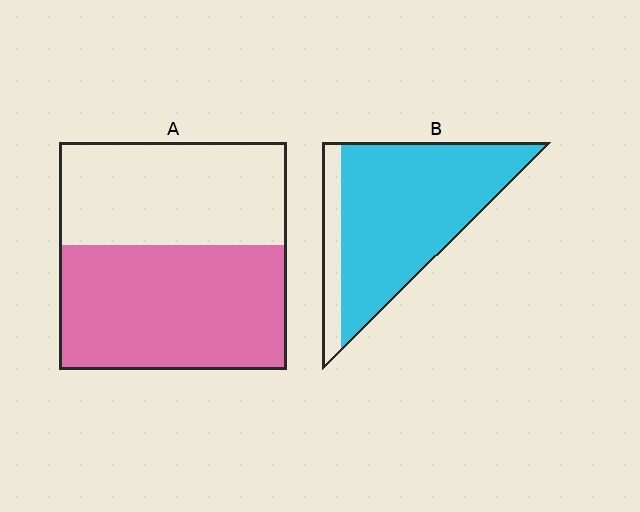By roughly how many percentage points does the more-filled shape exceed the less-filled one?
By roughly 30 percentage points (B over A).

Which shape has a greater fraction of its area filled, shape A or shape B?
Shape B.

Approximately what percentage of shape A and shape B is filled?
A is approximately 55% and B is approximately 85%.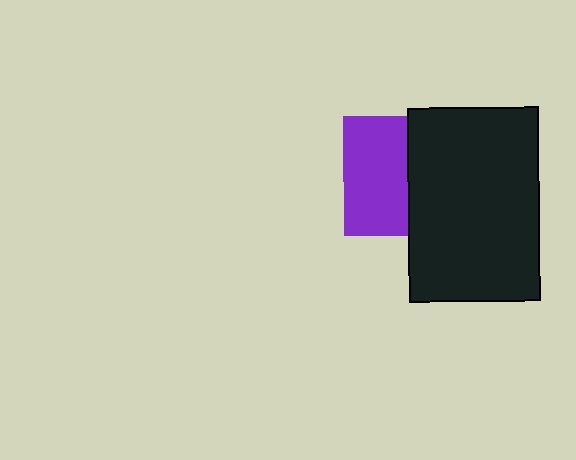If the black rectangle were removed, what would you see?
You would see the complete purple square.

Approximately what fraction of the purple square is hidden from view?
Roughly 47% of the purple square is hidden behind the black rectangle.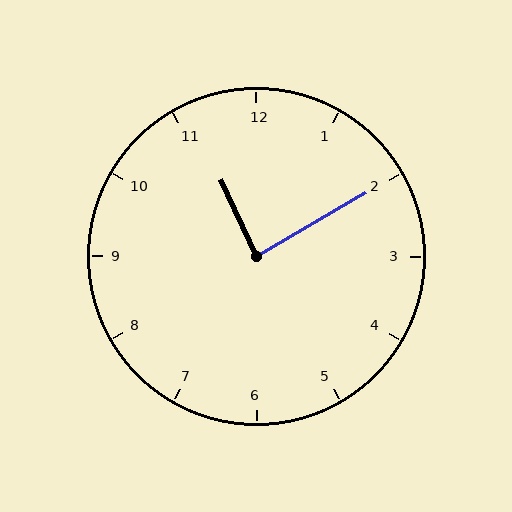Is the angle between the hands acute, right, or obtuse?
It is right.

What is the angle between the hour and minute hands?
Approximately 85 degrees.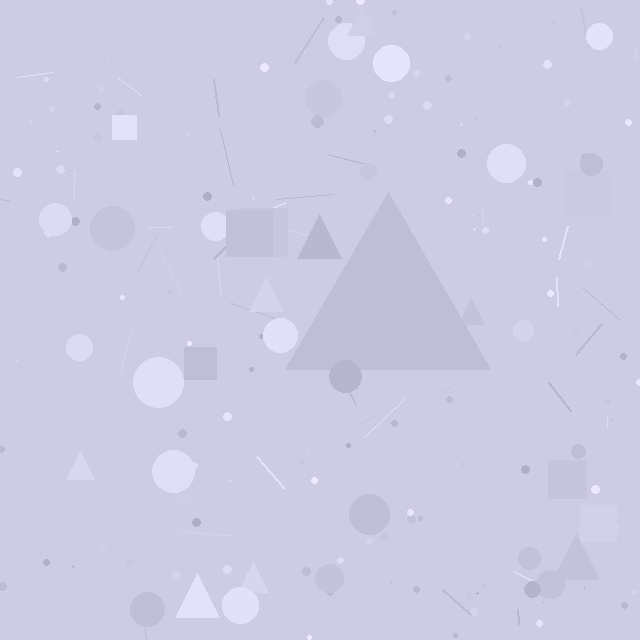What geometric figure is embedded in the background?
A triangle is embedded in the background.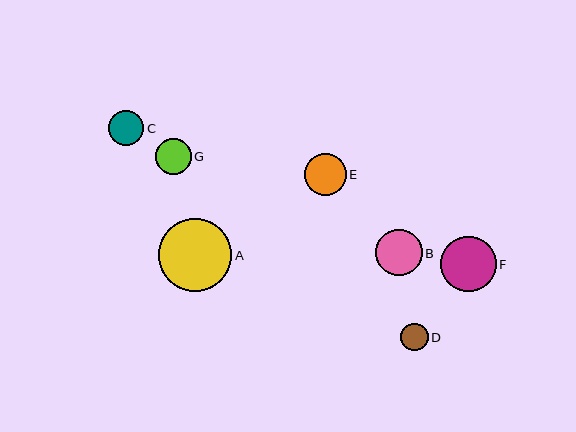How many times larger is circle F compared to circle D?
Circle F is approximately 2.0 times the size of circle D.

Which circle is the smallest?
Circle D is the smallest with a size of approximately 27 pixels.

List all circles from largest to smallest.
From largest to smallest: A, F, B, E, G, C, D.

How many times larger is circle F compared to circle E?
Circle F is approximately 1.3 times the size of circle E.